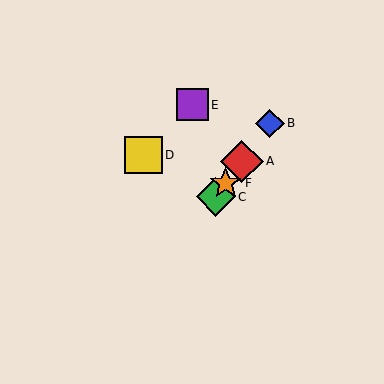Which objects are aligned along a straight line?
Objects A, B, C, F are aligned along a straight line.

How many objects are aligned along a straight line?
4 objects (A, B, C, F) are aligned along a straight line.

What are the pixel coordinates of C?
Object C is at (216, 197).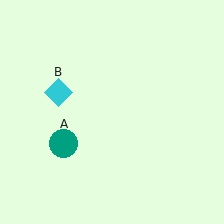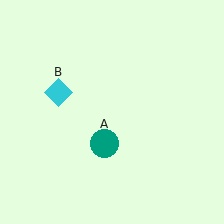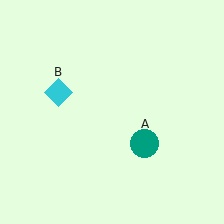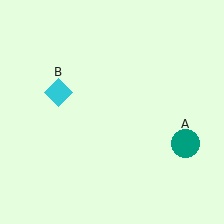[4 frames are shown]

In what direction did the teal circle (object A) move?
The teal circle (object A) moved right.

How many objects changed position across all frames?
1 object changed position: teal circle (object A).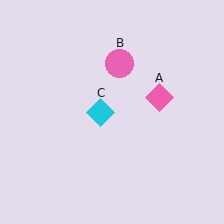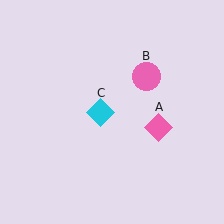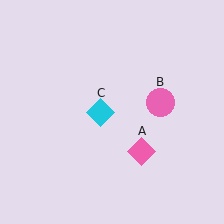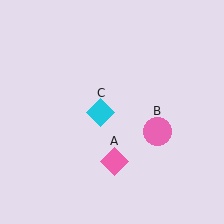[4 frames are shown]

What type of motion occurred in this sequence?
The pink diamond (object A), pink circle (object B) rotated clockwise around the center of the scene.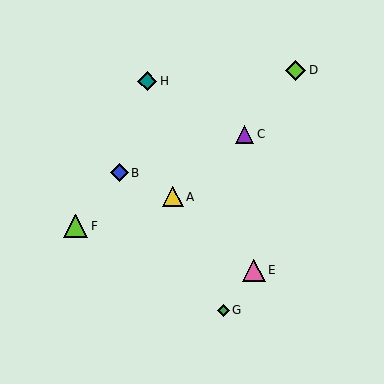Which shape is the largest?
The lime triangle (labeled F) is the largest.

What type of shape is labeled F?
Shape F is a lime triangle.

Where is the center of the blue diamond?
The center of the blue diamond is at (119, 173).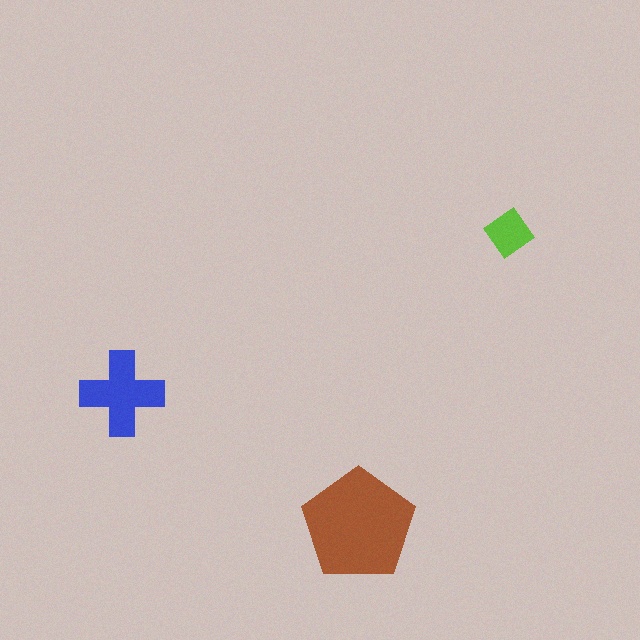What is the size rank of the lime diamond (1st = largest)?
3rd.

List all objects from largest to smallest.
The brown pentagon, the blue cross, the lime diamond.